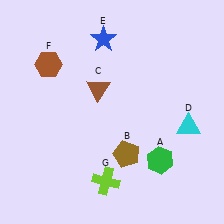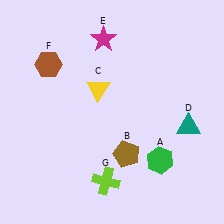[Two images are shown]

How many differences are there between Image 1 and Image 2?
There are 3 differences between the two images.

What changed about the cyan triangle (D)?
In Image 1, D is cyan. In Image 2, it changed to teal.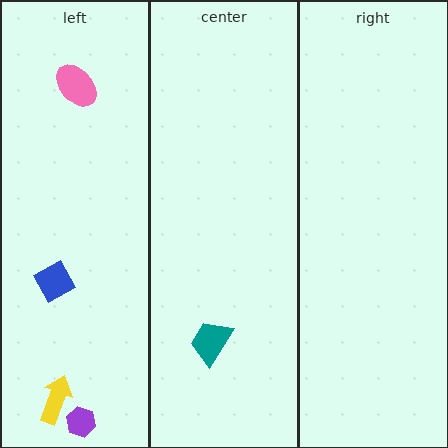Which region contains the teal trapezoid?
The center region.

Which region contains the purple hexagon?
The left region.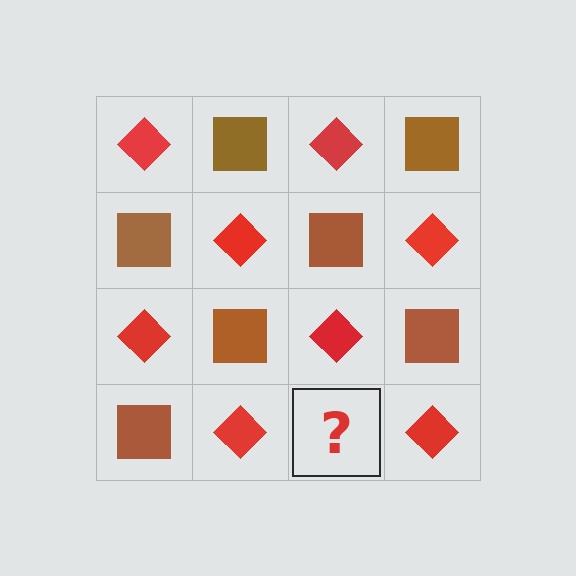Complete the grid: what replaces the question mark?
The question mark should be replaced with a brown square.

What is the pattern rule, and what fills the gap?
The rule is that it alternates red diamond and brown square in a checkerboard pattern. The gap should be filled with a brown square.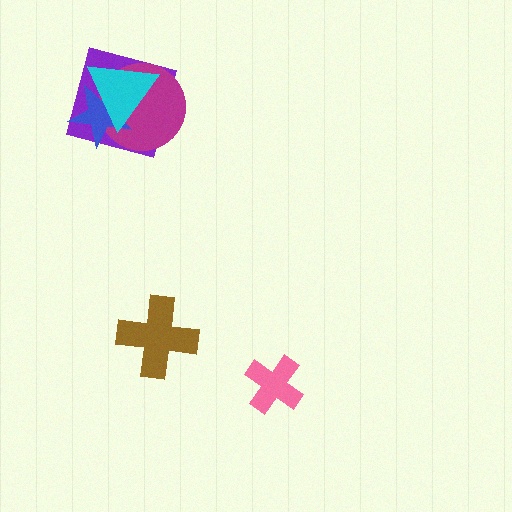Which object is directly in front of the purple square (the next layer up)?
The magenta circle is directly in front of the purple square.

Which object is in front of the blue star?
The cyan triangle is in front of the blue star.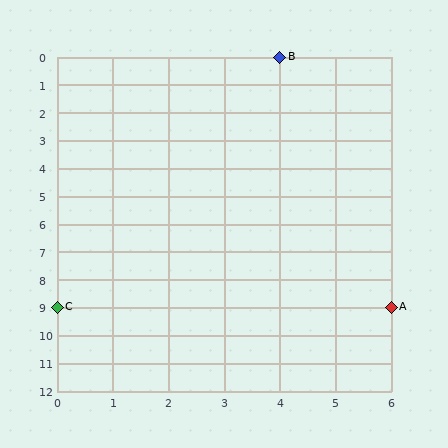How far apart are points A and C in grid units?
Points A and C are 6 columns apart.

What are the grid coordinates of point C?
Point C is at grid coordinates (0, 9).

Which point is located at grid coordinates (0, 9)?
Point C is at (0, 9).